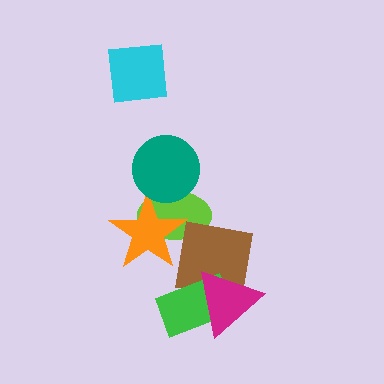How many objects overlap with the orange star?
2 objects overlap with the orange star.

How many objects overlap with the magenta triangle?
2 objects overlap with the magenta triangle.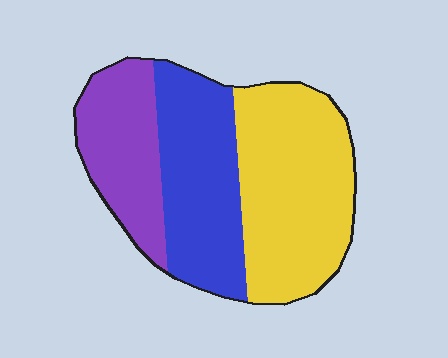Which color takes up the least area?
Purple, at roughly 25%.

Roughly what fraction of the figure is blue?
Blue takes up about one third (1/3) of the figure.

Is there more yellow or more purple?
Yellow.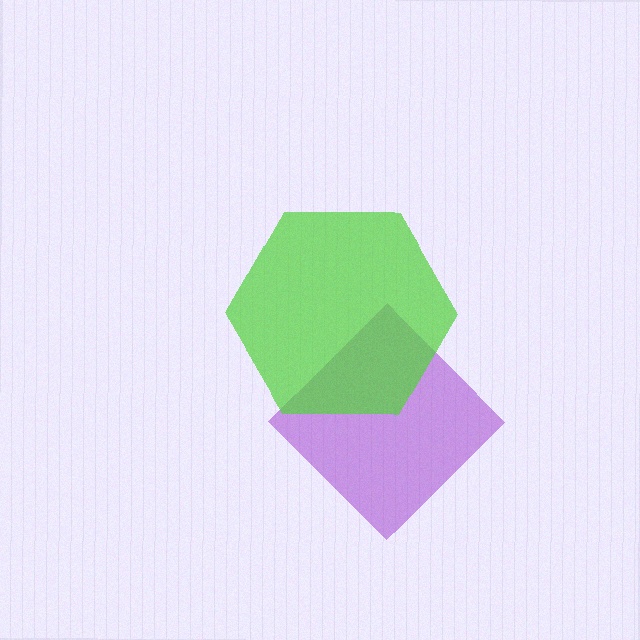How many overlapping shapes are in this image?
There are 2 overlapping shapes in the image.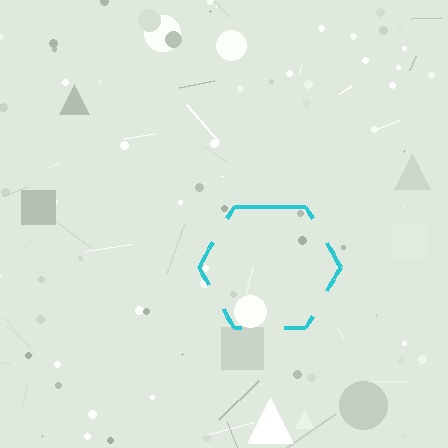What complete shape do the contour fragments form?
The contour fragments form a hexagon.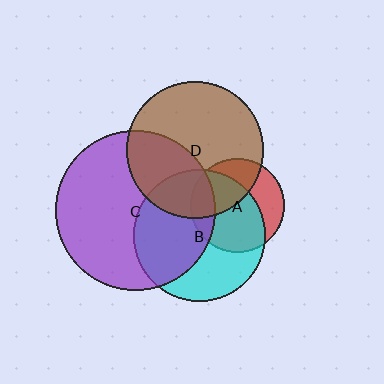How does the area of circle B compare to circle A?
Approximately 2.0 times.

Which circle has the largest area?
Circle C (purple).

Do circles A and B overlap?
Yes.